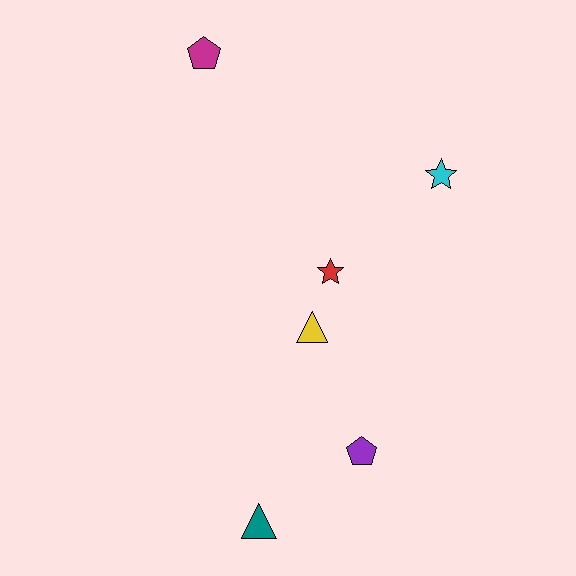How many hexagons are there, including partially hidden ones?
There are no hexagons.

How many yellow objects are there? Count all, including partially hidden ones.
There is 1 yellow object.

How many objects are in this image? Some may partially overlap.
There are 6 objects.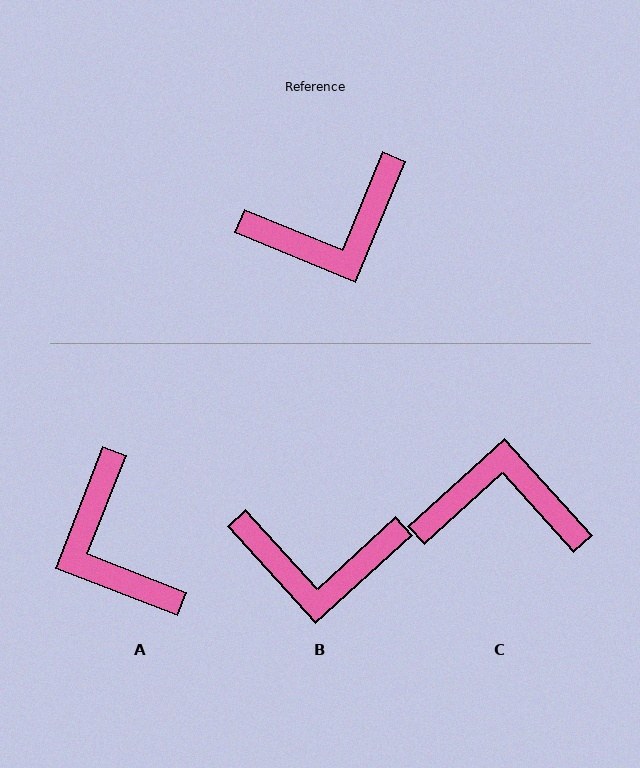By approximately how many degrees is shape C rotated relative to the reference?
Approximately 154 degrees counter-clockwise.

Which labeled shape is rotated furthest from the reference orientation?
C, about 154 degrees away.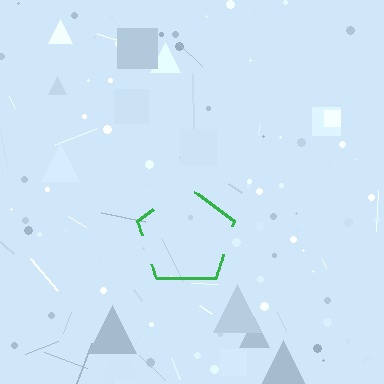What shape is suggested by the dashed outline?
The dashed outline suggests a pentagon.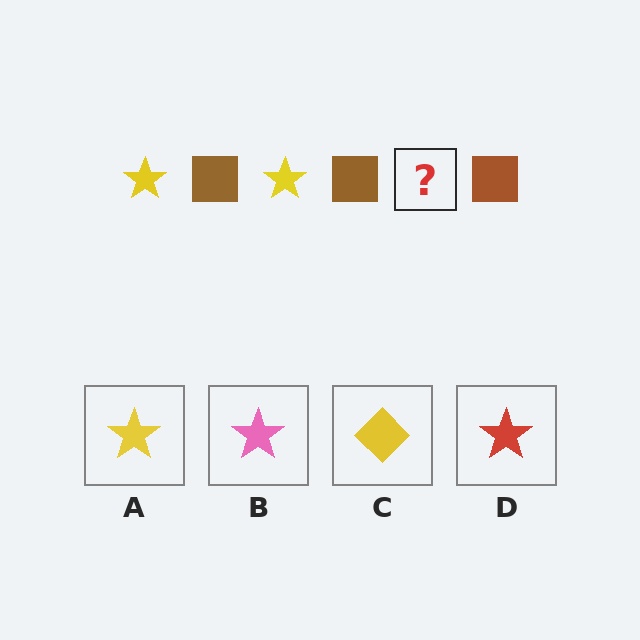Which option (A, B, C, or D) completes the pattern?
A.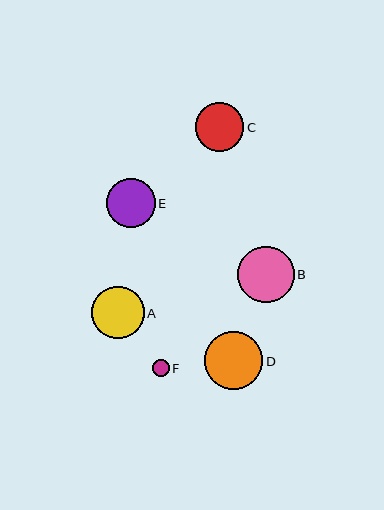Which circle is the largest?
Circle D is the largest with a size of approximately 58 pixels.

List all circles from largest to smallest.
From largest to smallest: D, B, A, E, C, F.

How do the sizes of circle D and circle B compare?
Circle D and circle B are approximately the same size.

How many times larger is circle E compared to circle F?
Circle E is approximately 2.9 times the size of circle F.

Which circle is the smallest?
Circle F is the smallest with a size of approximately 17 pixels.